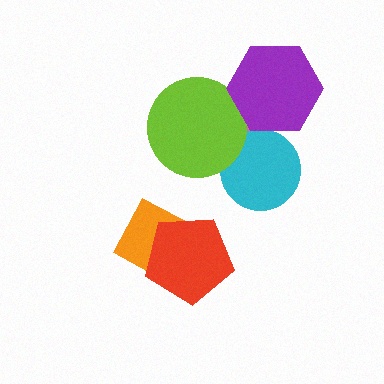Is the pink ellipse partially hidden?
Yes, it is partially covered by another shape.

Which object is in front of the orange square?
The red pentagon is in front of the orange square.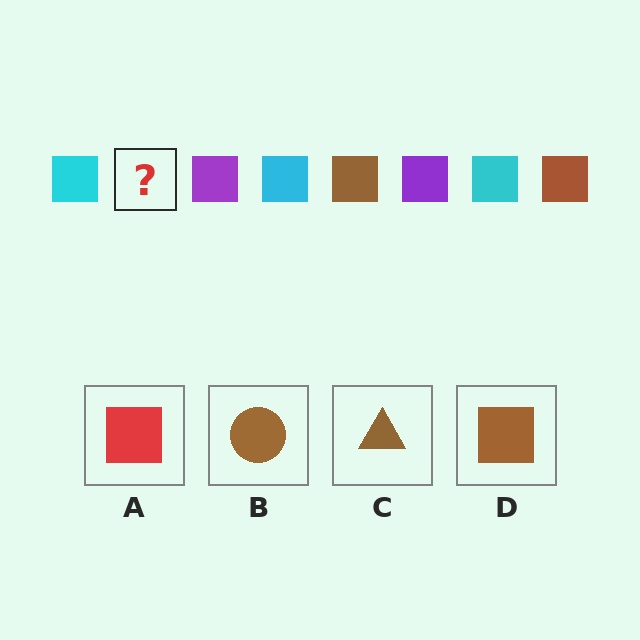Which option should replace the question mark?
Option D.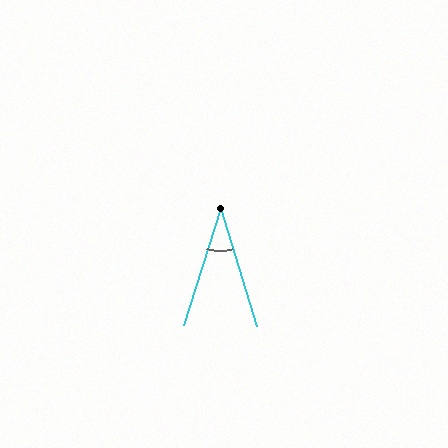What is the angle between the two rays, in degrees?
Approximately 35 degrees.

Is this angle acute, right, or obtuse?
It is acute.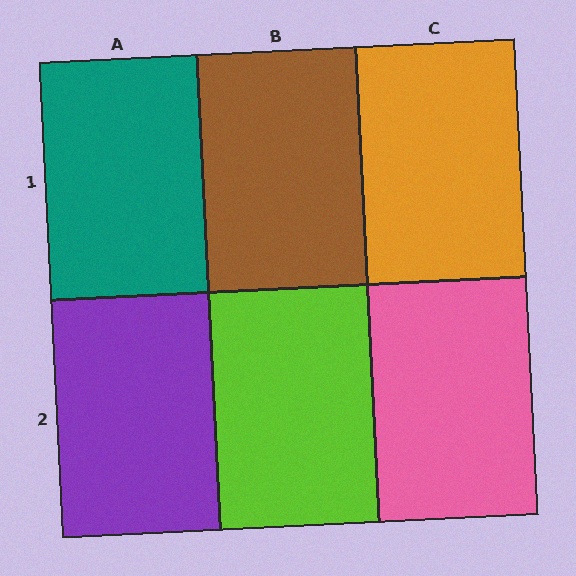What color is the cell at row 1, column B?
Brown.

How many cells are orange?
1 cell is orange.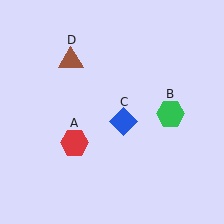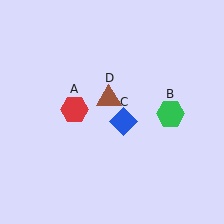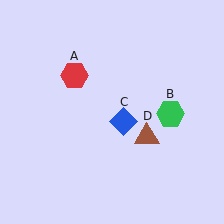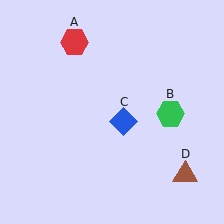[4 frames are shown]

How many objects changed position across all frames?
2 objects changed position: red hexagon (object A), brown triangle (object D).